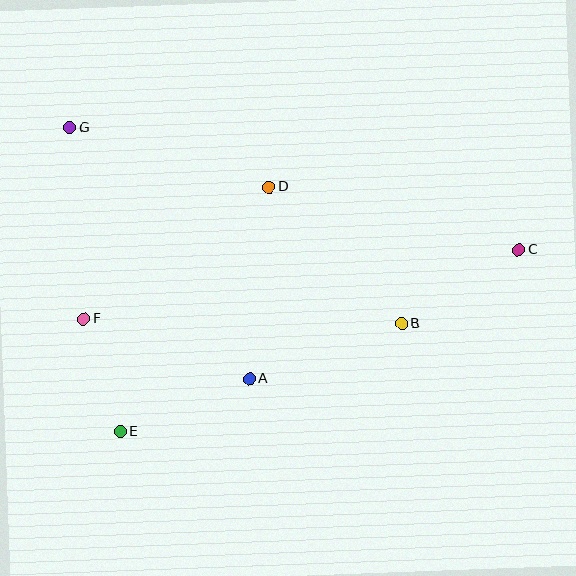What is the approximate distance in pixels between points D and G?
The distance between D and G is approximately 208 pixels.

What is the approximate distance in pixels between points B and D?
The distance between B and D is approximately 191 pixels.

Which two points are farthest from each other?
Points C and G are farthest from each other.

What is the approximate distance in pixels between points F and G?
The distance between F and G is approximately 192 pixels.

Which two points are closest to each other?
Points E and F are closest to each other.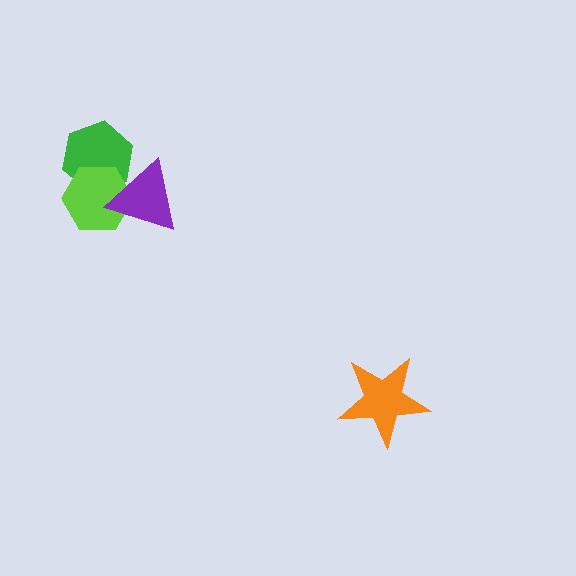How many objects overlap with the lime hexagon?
2 objects overlap with the lime hexagon.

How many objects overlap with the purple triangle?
2 objects overlap with the purple triangle.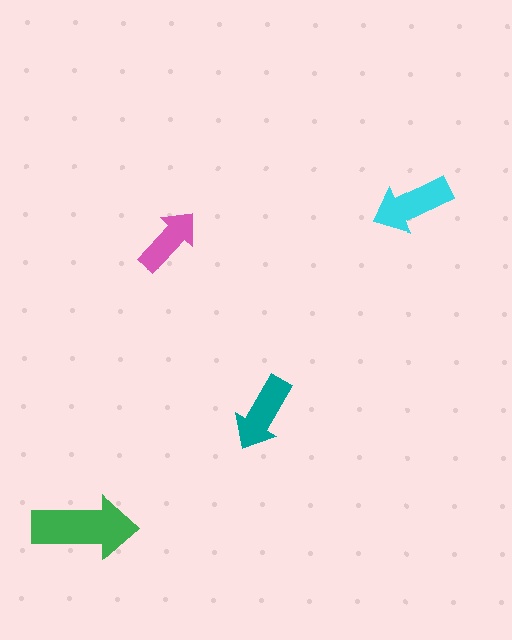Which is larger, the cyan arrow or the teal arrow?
The cyan one.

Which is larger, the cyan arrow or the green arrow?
The green one.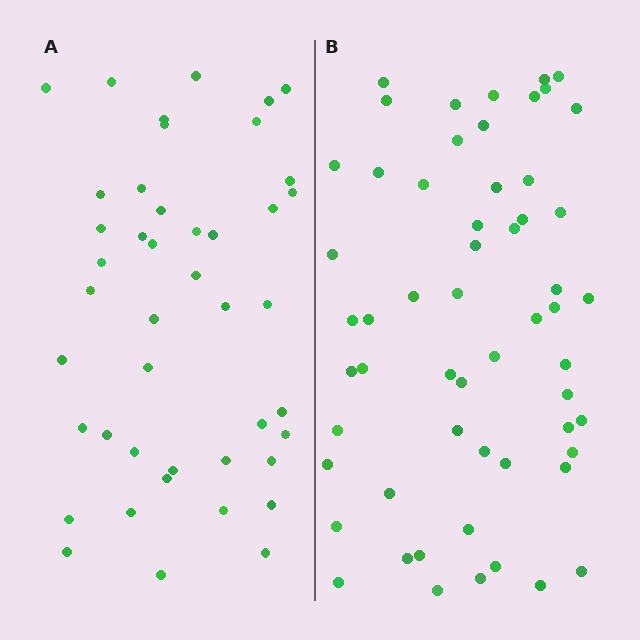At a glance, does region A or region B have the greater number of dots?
Region B (the right region) has more dots.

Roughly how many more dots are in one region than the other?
Region B has approximately 15 more dots than region A.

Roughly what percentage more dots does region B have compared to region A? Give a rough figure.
About 30% more.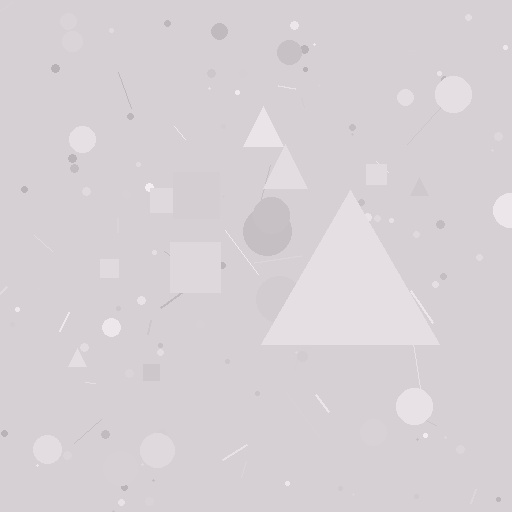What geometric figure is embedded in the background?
A triangle is embedded in the background.